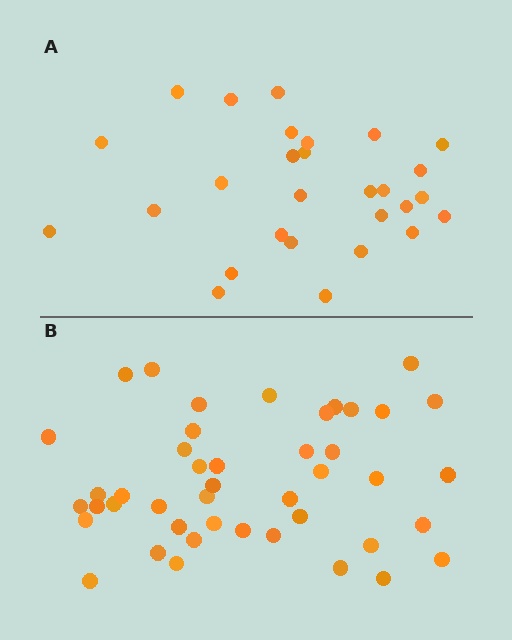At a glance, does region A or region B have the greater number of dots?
Region B (the bottom region) has more dots.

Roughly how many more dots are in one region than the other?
Region B has approximately 15 more dots than region A.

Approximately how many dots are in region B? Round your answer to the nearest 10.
About 40 dots. (The exact count is 44, which rounds to 40.)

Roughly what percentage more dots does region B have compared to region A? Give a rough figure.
About 55% more.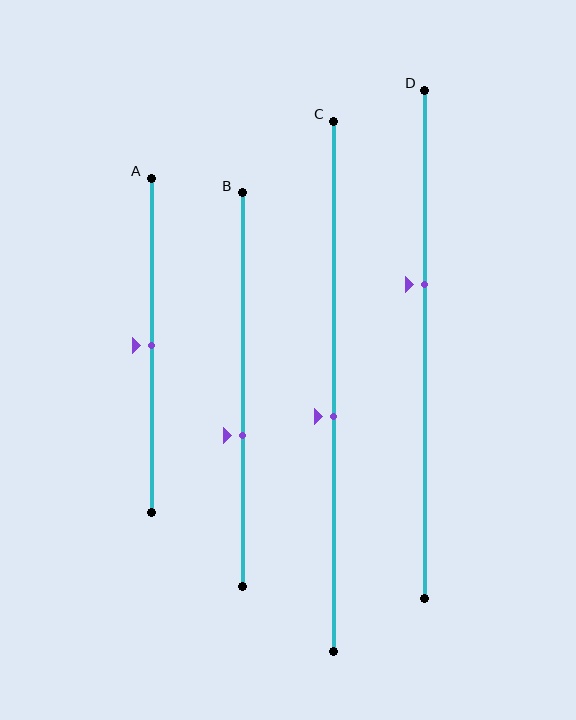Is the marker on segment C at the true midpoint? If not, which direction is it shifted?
No, the marker on segment C is shifted downward by about 6% of the segment length.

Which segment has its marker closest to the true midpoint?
Segment A has its marker closest to the true midpoint.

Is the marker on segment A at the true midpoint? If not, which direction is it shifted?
Yes, the marker on segment A is at the true midpoint.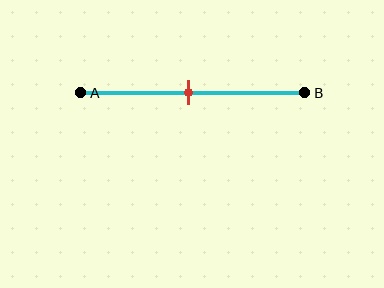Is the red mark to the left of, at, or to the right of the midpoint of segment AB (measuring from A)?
The red mark is approximately at the midpoint of segment AB.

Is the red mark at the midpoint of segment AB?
Yes, the mark is approximately at the midpoint.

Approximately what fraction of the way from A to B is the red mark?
The red mark is approximately 50% of the way from A to B.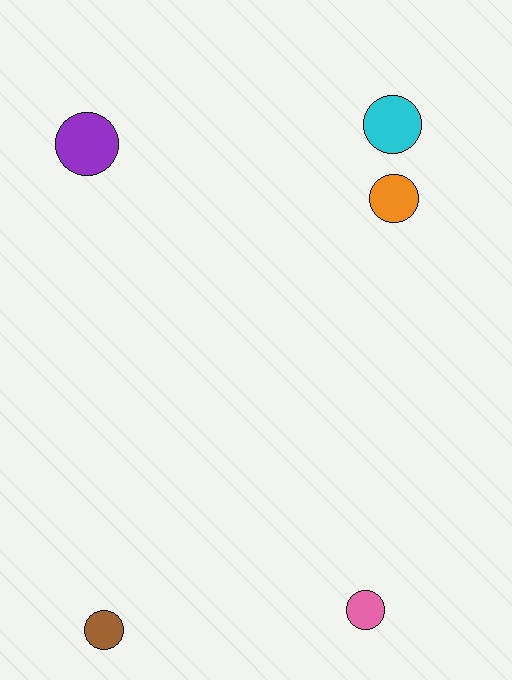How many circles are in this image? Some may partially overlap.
There are 5 circles.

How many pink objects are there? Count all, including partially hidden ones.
There is 1 pink object.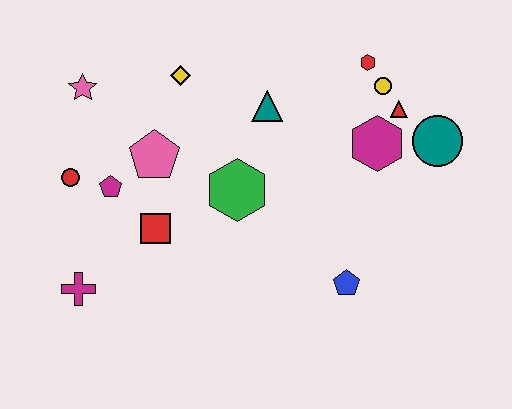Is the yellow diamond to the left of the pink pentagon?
No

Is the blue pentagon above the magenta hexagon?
No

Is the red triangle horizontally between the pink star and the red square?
No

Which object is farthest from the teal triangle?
The magenta cross is farthest from the teal triangle.